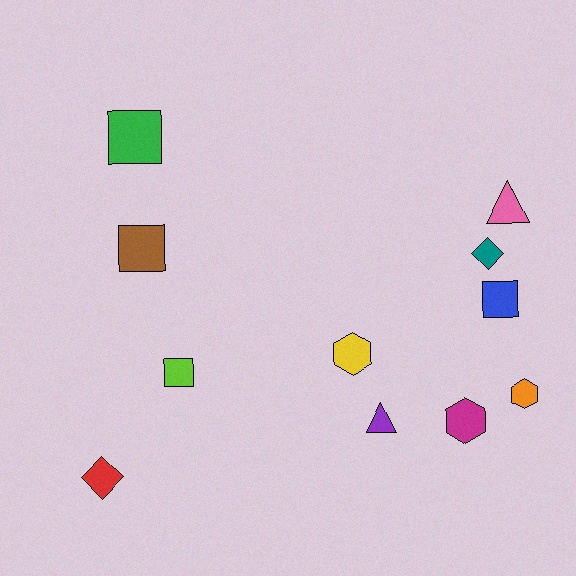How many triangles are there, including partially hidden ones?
There are 2 triangles.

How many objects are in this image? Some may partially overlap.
There are 11 objects.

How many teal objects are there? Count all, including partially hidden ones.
There is 1 teal object.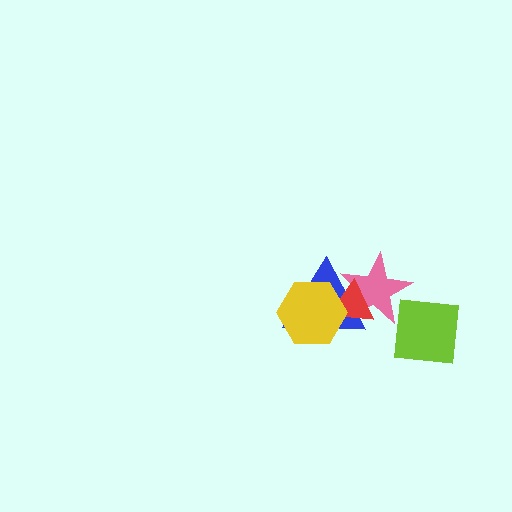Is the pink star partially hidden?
Yes, it is partially covered by another shape.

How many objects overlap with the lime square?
1 object overlaps with the lime square.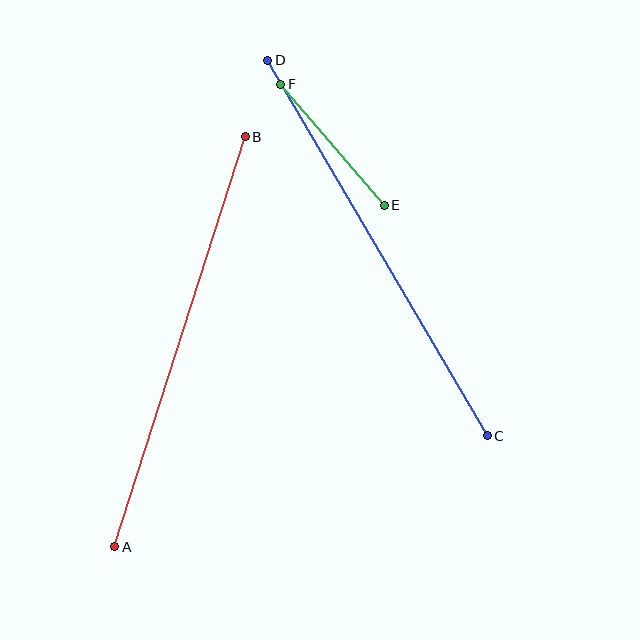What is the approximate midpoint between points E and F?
The midpoint is at approximately (332, 145) pixels.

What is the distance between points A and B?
The distance is approximately 430 pixels.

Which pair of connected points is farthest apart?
Points C and D are farthest apart.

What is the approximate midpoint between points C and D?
The midpoint is at approximately (377, 248) pixels.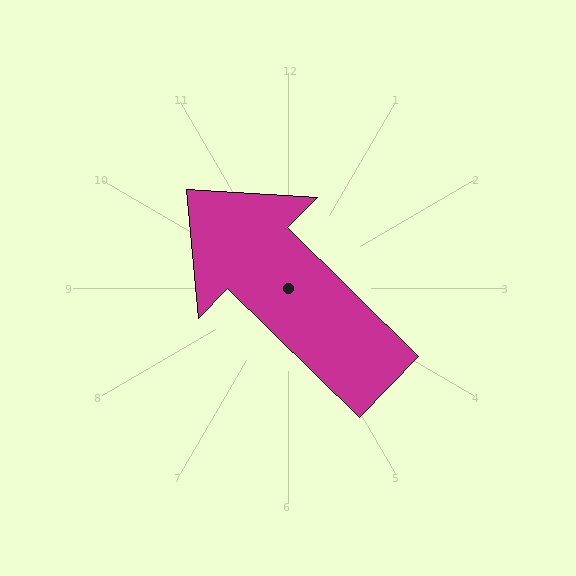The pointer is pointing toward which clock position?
Roughly 10 o'clock.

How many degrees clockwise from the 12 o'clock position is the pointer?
Approximately 314 degrees.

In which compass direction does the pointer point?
Northwest.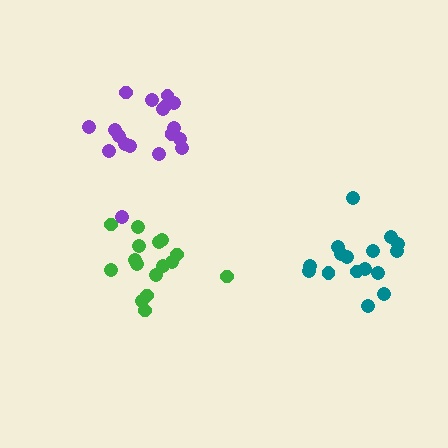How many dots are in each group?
Group 1: 18 dots, Group 2: 16 dots, Group 3: 16 dots (50 total).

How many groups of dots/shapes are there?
There are 3 groups.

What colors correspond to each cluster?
The clusters are colored: purple, teal, green.